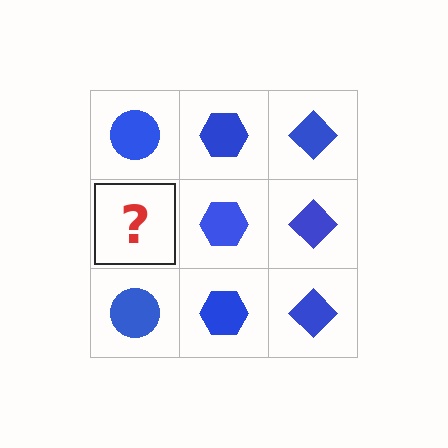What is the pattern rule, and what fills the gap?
The rule is that each column has a consistent shape. The gap should be filled with a blue circle.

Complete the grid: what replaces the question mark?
The question mark should be replaced with a blue circle.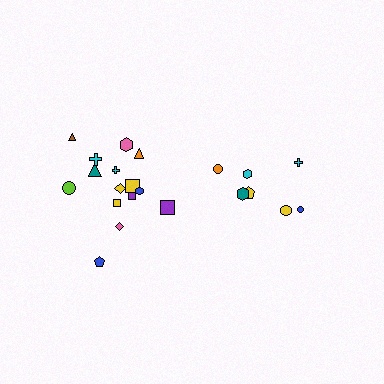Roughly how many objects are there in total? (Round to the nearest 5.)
Roughly 20 objects in total.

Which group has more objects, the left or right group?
The left group.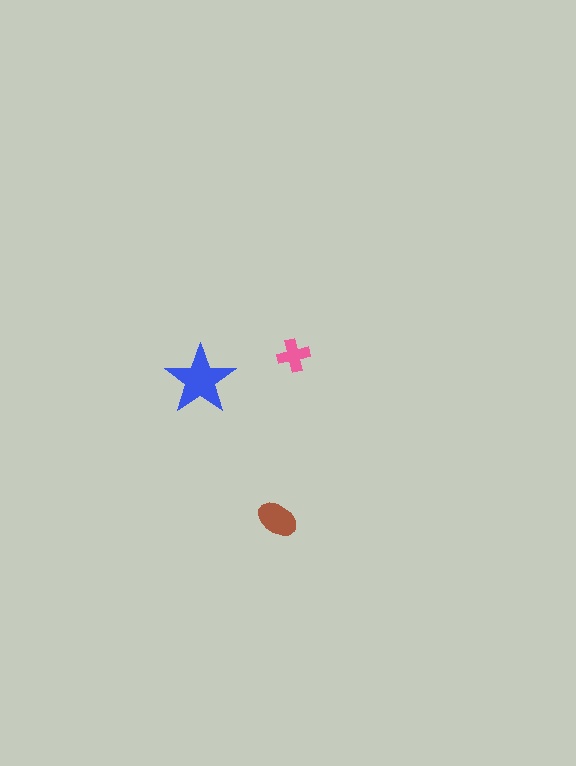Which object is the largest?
The blue star.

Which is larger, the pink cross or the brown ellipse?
The brown ellipse.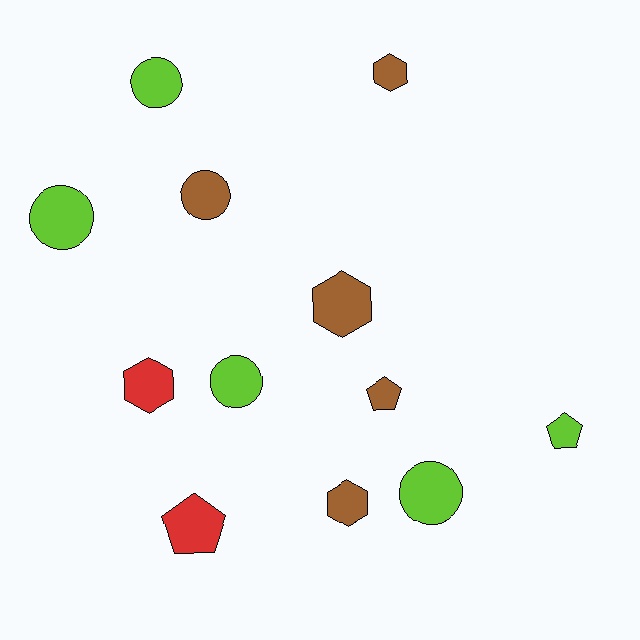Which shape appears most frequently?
Circle, with 5 objects.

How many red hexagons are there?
There is 1 red hexagon.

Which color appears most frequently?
Lime, with 5 objects.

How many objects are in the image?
There are 12 objects.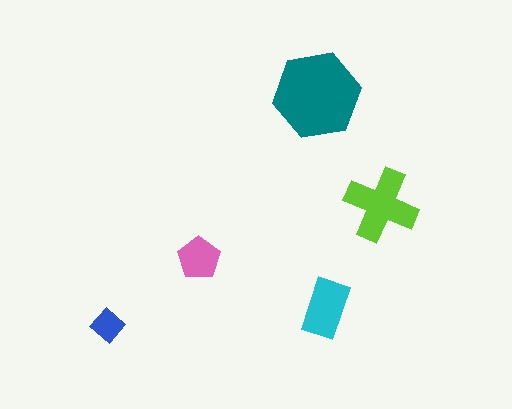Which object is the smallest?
The blue diamond.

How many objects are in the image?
There are 5 objects in the image.